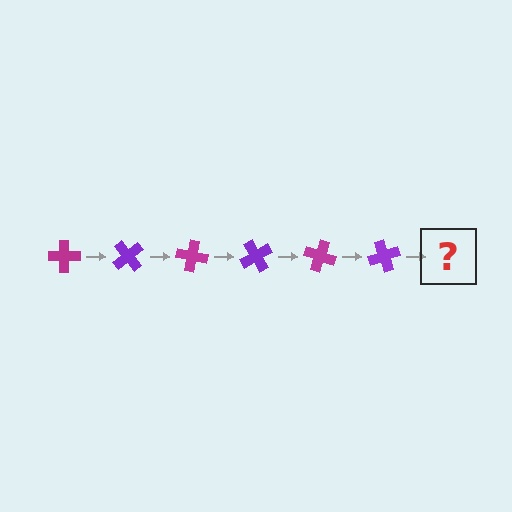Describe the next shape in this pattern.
It should be a magenta cross, rotated 300 degrees from the start.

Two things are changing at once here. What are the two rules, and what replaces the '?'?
The two rules are that it rotates 50 degrees each step and the color cycles through magenta and purple. The '?' should be a magenta cross, rotated 300 degrees from the start.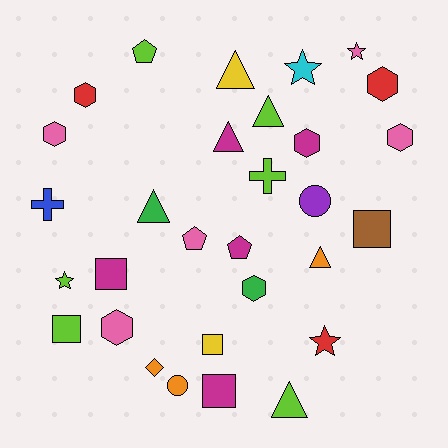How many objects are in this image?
There are 30 objects.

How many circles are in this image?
There are 2 circles.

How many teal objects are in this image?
There are no teal objects.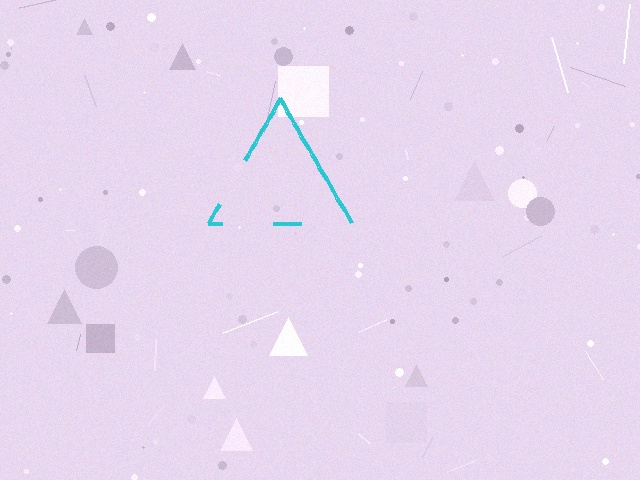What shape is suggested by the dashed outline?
The dashed outline suggests a triangle.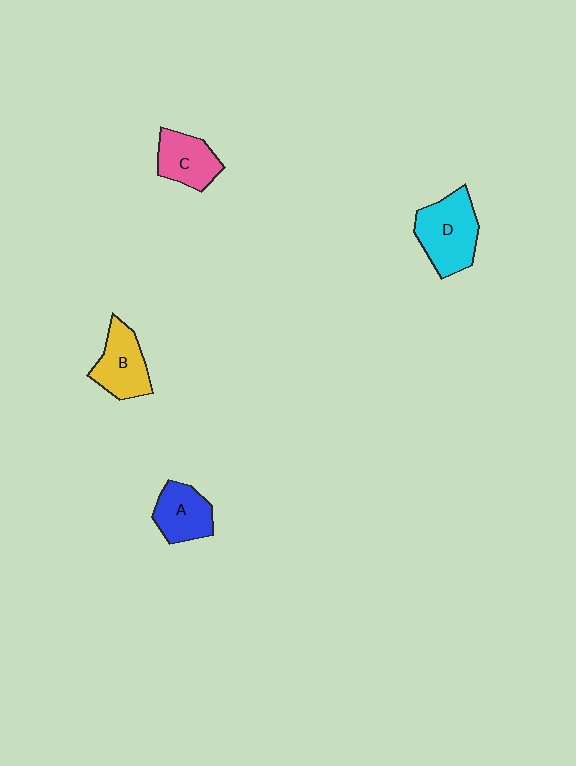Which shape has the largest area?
Shape D (cyan).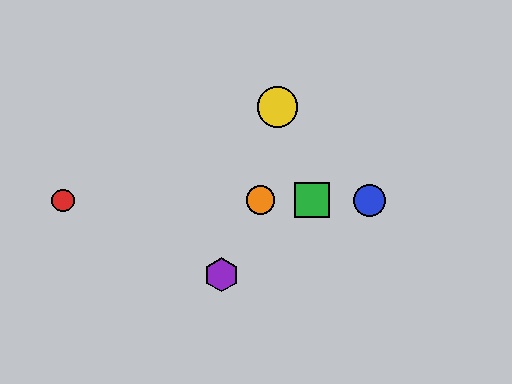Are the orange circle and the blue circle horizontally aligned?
Yes, both are at y≈200.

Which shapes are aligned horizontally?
The red circle, the blue circle, the green square, the orange circle are aligned horizontally.